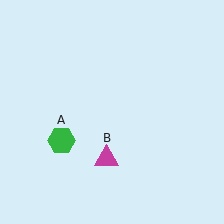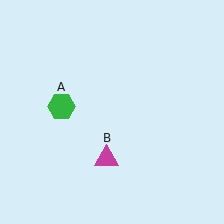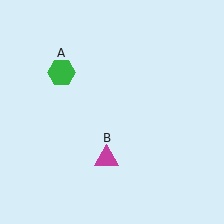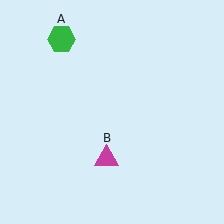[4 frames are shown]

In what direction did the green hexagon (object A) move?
The green hexagon (object A) moved up.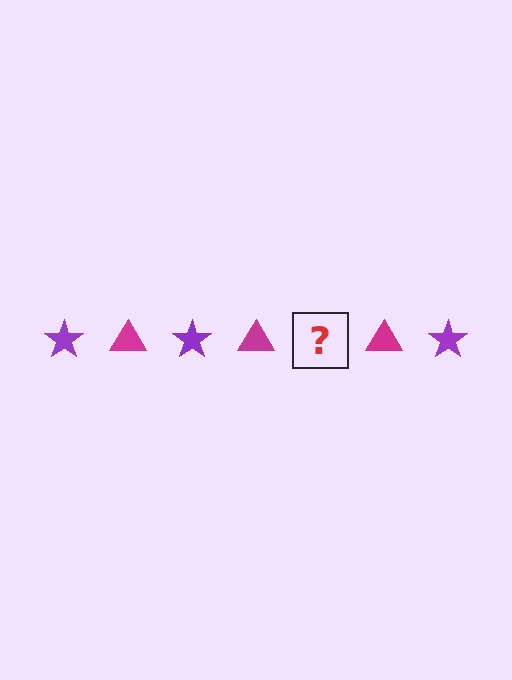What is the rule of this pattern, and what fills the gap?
The rule is that the pattern alternates between purple star and magenta triangle. The gap should be filled with a purple star.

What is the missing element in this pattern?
The missing element is a purple star.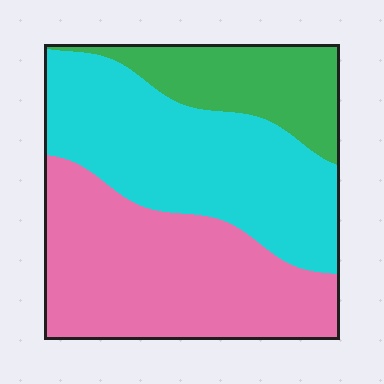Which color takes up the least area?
Green, at roughly 20%.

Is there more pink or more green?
Pink.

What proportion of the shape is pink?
Pink covers 41% of the shape.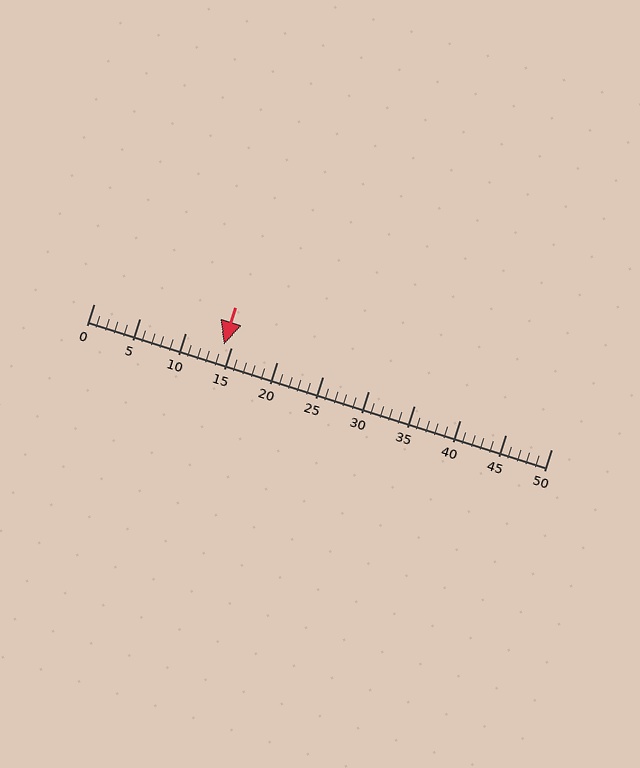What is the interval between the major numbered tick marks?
The major tick marks are spaced 5 units apart.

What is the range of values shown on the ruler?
The ruler shows values from 0 to 50.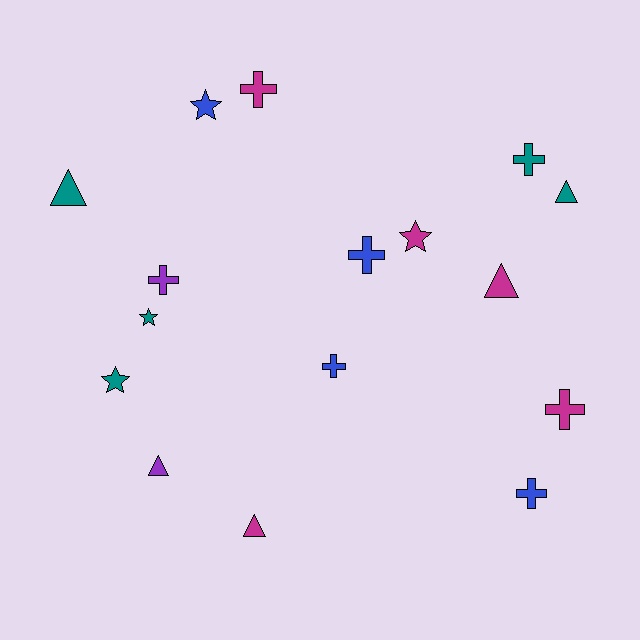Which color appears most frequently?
Teal, with 5 objects.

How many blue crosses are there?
There are 3 blue crosses.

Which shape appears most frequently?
Cross, with 7 objects.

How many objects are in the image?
There are 16 objects.